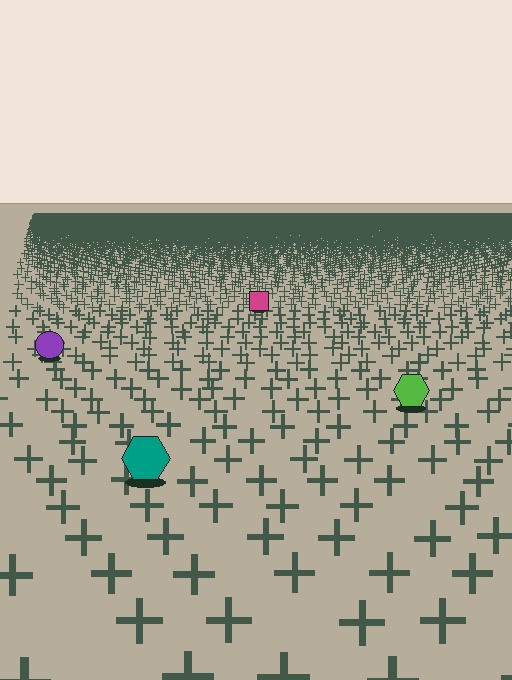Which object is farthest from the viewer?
The magenta square is farthest from the viewer. It appears smaller and the ground texture around it is denser.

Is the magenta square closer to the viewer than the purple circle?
No. The purple circle is closer — you can tell from the texture gradient: the ground texture is coarser near it.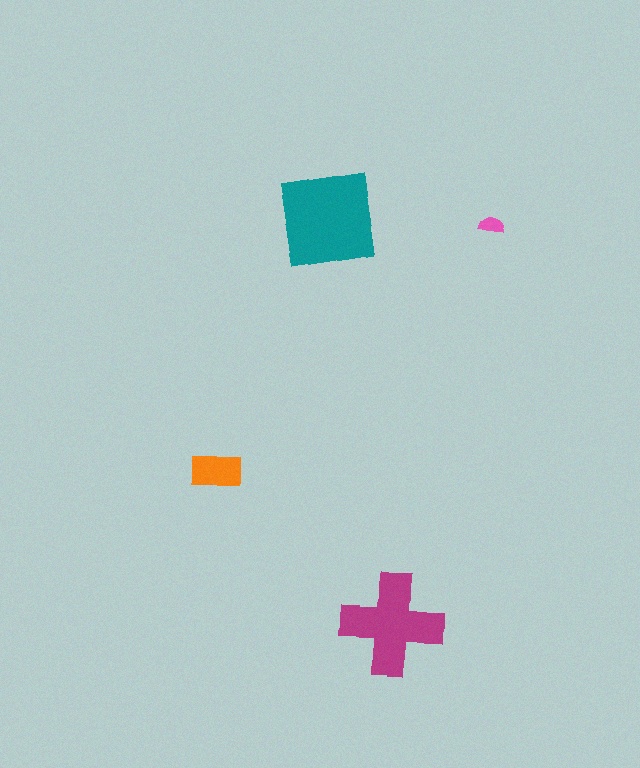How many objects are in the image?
There are 4 objects in the image.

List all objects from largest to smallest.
The teal square, the magenta cross, the orange rectangle, the pink semicircle.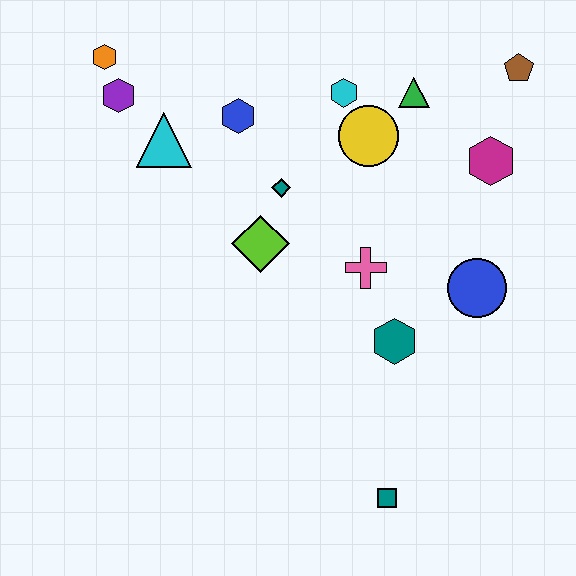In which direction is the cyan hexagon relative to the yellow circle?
The cyan hexagon is above the yellow circle.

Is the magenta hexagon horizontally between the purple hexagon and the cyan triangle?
No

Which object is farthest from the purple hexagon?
The teal square is farthest from the purple hexagon.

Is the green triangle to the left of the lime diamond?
No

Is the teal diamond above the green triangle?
No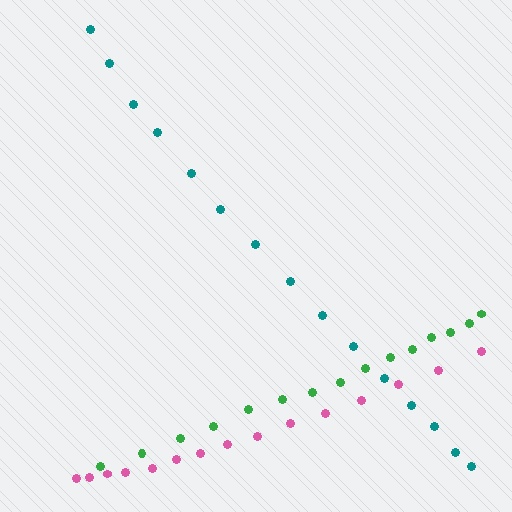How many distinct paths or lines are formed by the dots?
There are 3 distinct paths.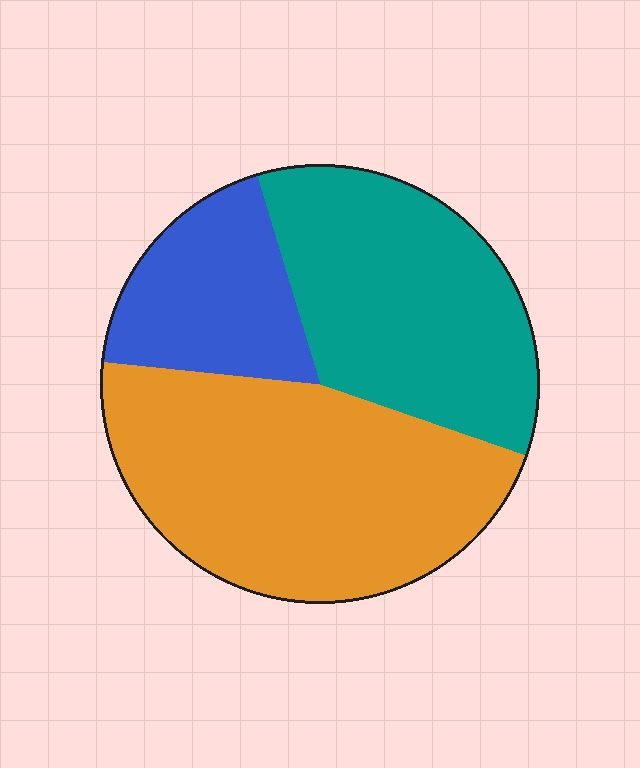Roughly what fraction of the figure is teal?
Teal takes up about one third (1/3) of the figure.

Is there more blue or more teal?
Teal.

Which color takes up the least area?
Blue, at roughly 20%.